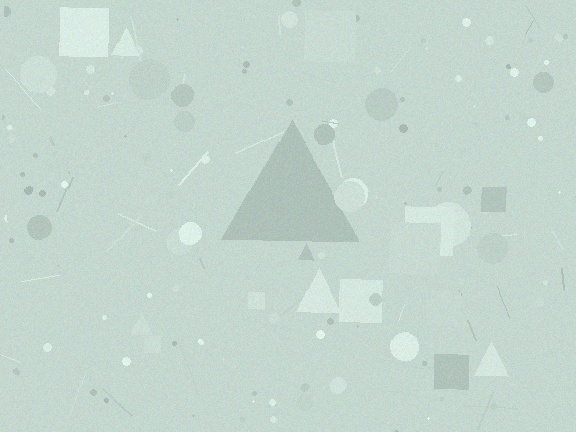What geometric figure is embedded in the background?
A triangle is embedded in the background.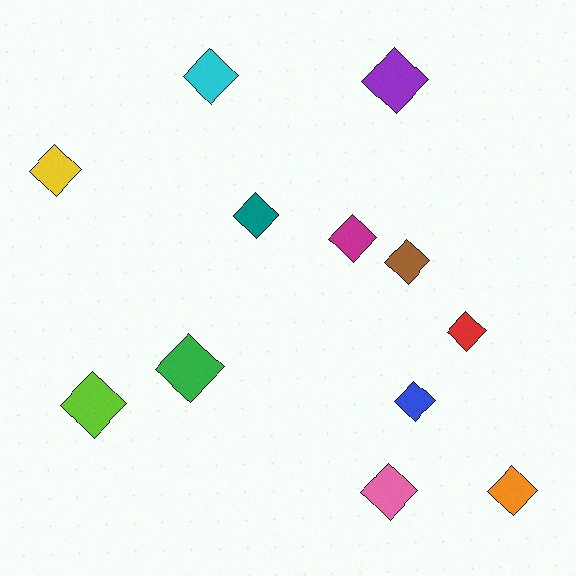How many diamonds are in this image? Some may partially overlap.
There are 12 diamonds.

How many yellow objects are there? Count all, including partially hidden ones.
There is 1 yellow object.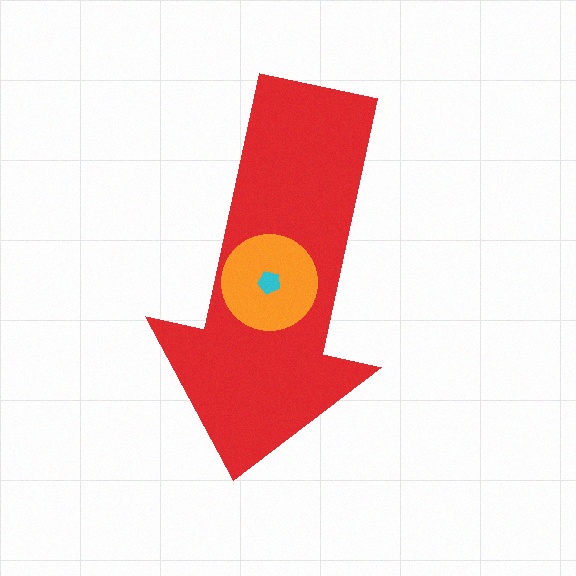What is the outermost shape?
The red arrow.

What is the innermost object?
The cyan pentagon.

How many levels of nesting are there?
3.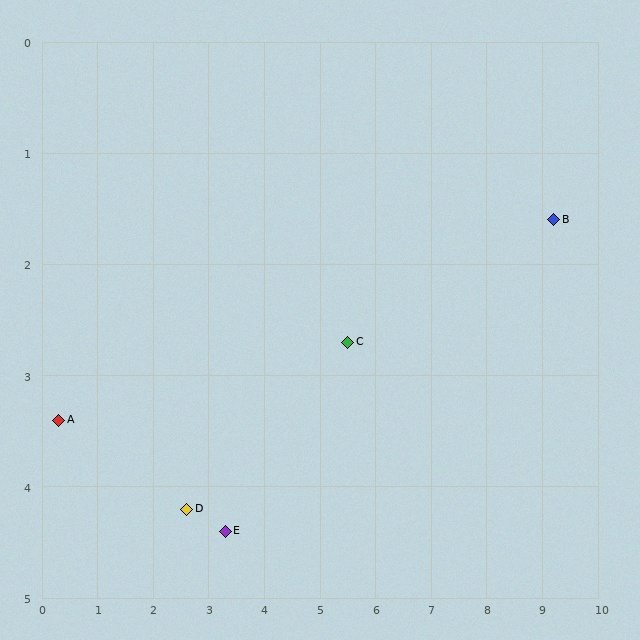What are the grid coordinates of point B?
Point B is at approximately (9.2, 1.6).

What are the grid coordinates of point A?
Point A is at approximately (0.3, 3.4).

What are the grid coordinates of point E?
Point E is at approximately (3.3, 4.4).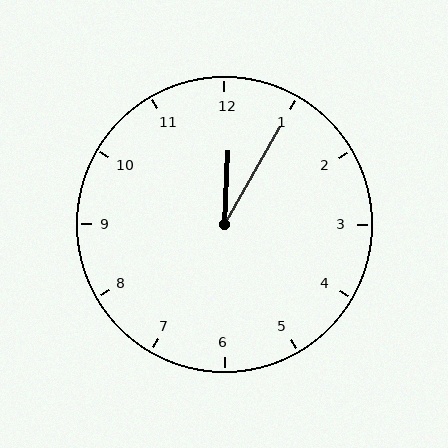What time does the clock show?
12:05.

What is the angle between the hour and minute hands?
Approximately 28 degrees.